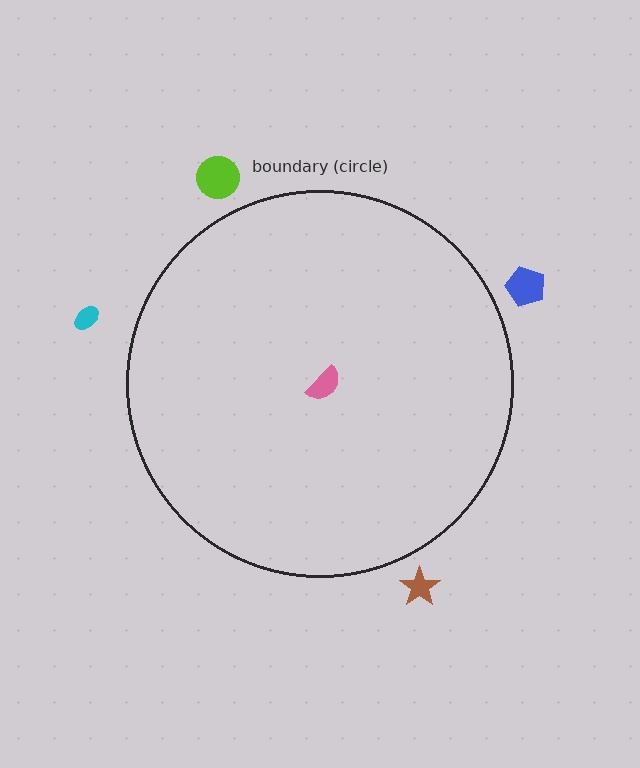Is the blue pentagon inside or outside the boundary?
Outside.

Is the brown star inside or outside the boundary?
Outside.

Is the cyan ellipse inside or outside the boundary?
Outside.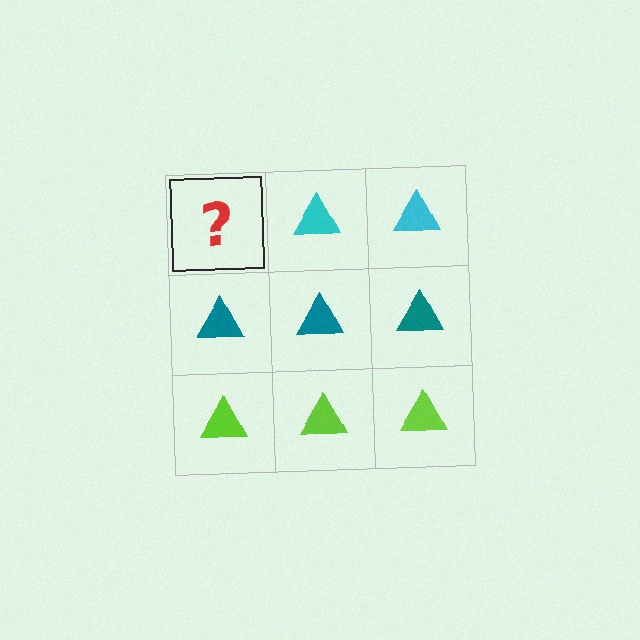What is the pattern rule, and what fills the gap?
The rule is that each row has a consistent color. The gap should be filled with a cyan triangle.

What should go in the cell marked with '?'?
The missing cell should contain a cyan triangle.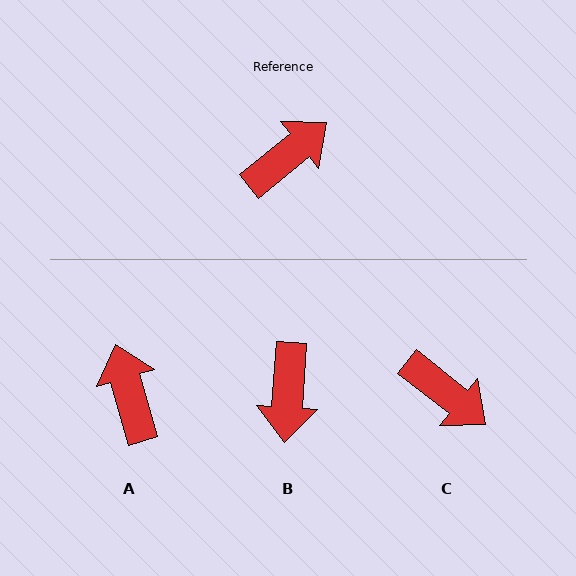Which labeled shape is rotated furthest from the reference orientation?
B, about 133 degrees away.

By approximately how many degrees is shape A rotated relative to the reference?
Approximately 67 degrees counter-clockwise.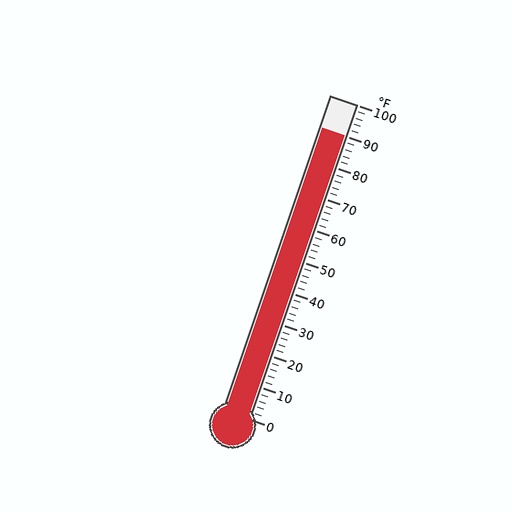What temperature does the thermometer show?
The thermometer shows approximately 90°F.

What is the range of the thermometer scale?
The thermometer scale ranges from 0°F to 100°F.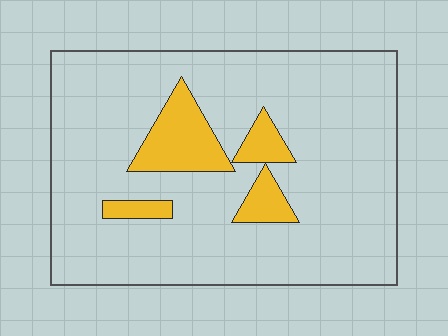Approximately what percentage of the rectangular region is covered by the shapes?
Approximately 15%.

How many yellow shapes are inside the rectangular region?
4.